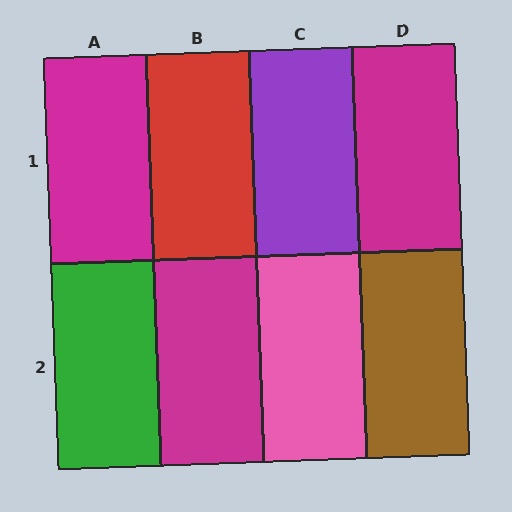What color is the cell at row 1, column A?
Magenta.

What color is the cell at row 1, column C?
Purple.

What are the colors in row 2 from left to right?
Green, magenta, pink, brown.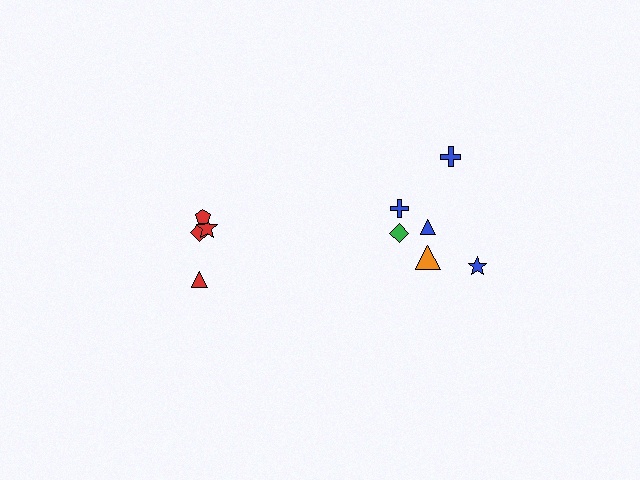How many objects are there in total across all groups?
There are 10 objects.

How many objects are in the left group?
There are 4 objects.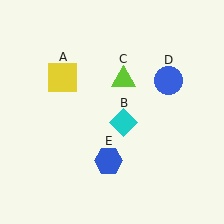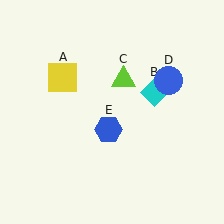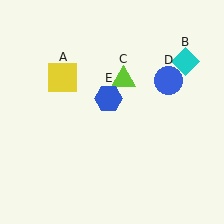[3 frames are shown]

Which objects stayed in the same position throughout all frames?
Yellow square (object A) and lime triangle (object C) and blue circle (object D) remained stationary.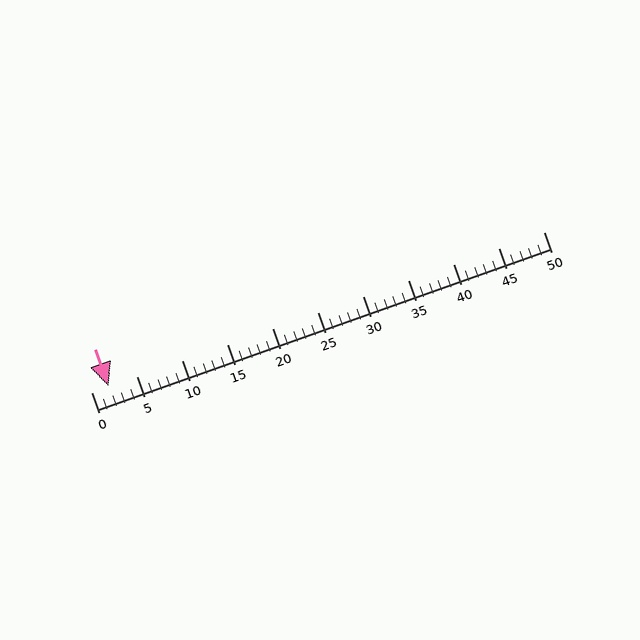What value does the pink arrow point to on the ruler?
The pink arrow points to approximately 2.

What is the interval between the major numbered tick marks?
The major tick marks are spaced 5 units apart.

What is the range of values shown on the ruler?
The ruler shows values from 0 to 50.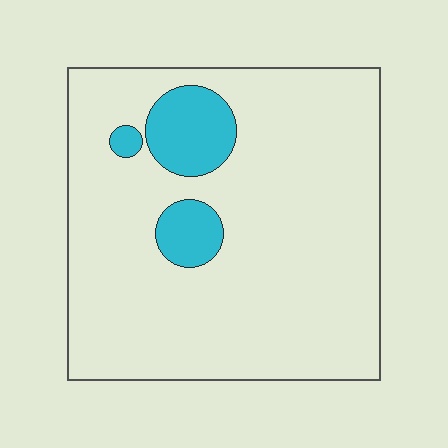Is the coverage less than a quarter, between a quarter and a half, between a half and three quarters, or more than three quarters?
Less than a quarter.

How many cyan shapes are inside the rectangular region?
3.